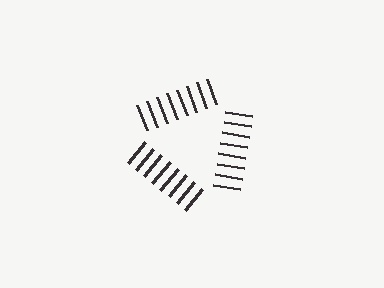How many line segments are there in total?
24 — 8 along each of the 3 edges.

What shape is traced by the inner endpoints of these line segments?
An illusory triangle — the line segments terminate on its edges but no continuous stroke is drawn.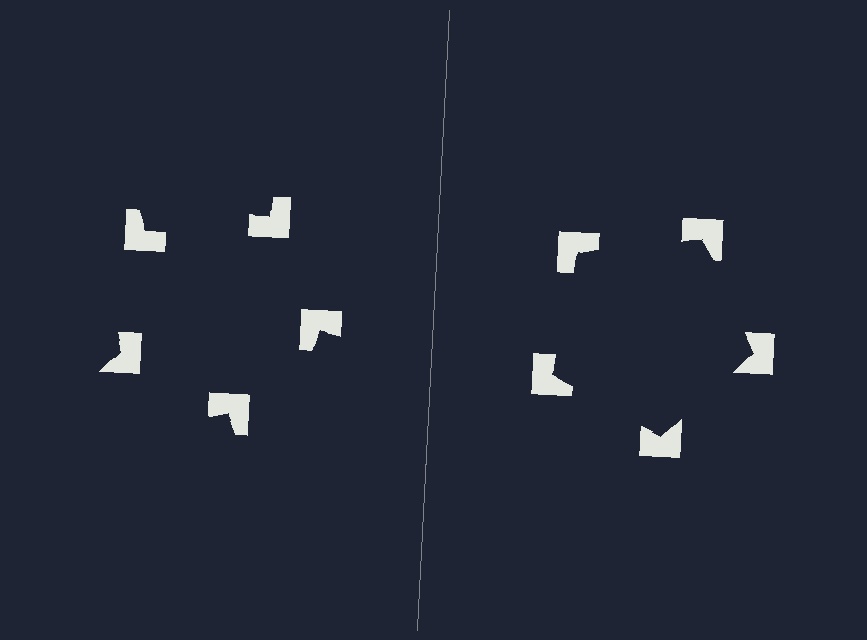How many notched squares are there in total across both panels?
10 — 5 on each side.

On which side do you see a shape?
An illusory pentagon appears on the right side. On the left side the wedge cuts are rotated, so no coherent shape forms.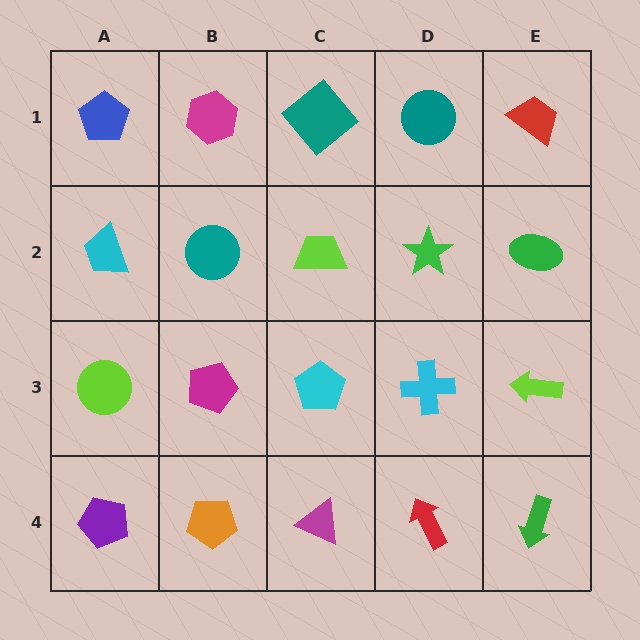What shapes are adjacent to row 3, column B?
A teal circle (row 2, column B), an orange pentagon (row 4, column B), a lime circle (row 3, column A), a cyan pentagon (row 3, column C).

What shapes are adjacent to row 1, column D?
A green star (row 2, column D), a teal diamond (row 1, column C), a red trapezoid (row 1, column E).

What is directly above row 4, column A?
A lime circle.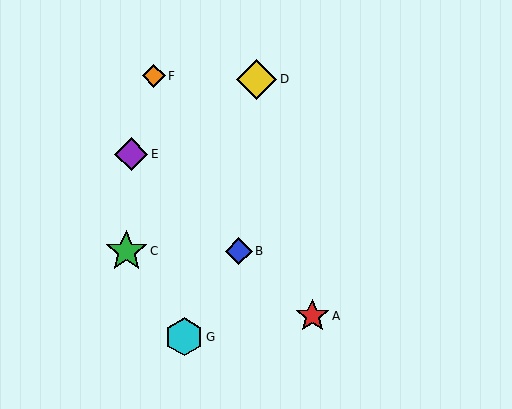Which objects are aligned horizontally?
Objects B, C are aligned horizontally.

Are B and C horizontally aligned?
Yes, both are at y≈251.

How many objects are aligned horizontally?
2 objects (B, C) are aligned horizontally.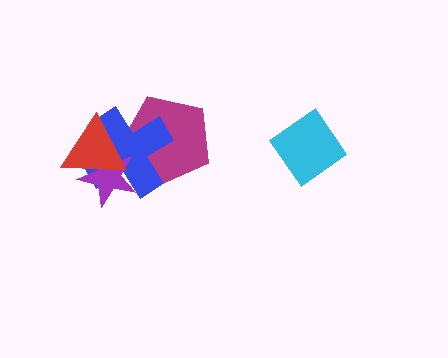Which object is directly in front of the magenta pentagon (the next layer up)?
The blue cross is directly in front of the magenta pentagon.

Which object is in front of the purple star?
The red triangle is in front of the purple star.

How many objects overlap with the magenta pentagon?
3 objects overlap with the magenta pentagon.